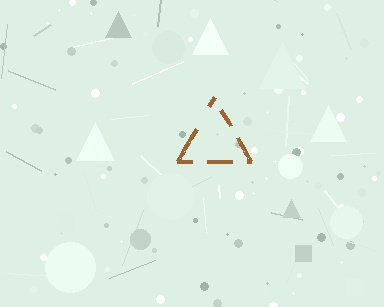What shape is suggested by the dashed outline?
The dashed outline suggests a triangle.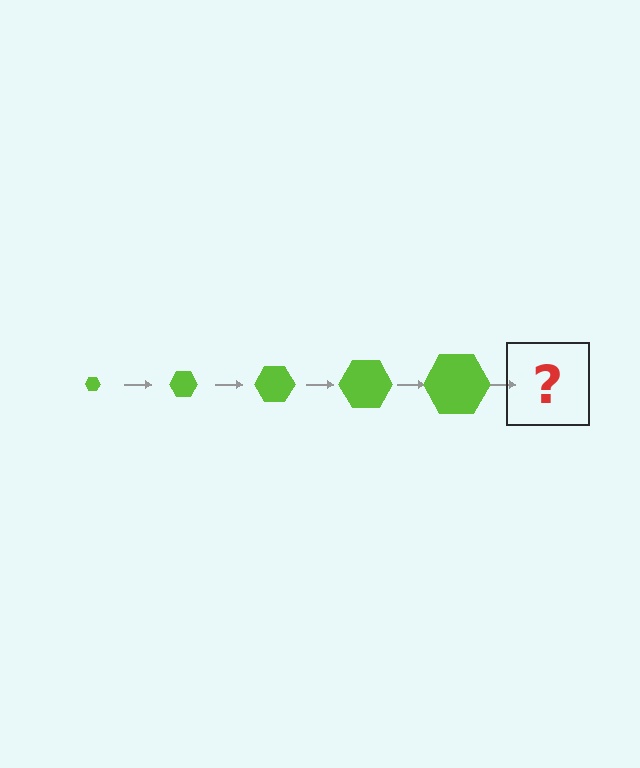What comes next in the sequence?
The next element should be a lime hexagon, larger than the previous one.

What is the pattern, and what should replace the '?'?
The pattern is that the hexagon gets progressively larger each step. The '?' should be a lime hexagon, larger than the previous one.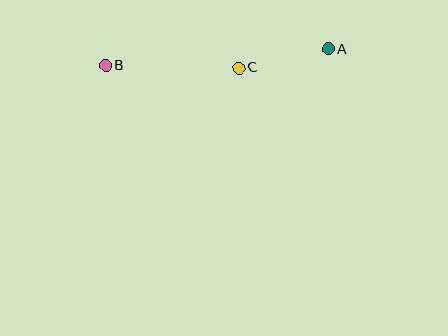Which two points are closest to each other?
Points A and C are closest to each other.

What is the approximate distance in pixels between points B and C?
The distance between B and C is approximately 133 pixels.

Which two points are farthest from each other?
Points A and B are farthest from each other.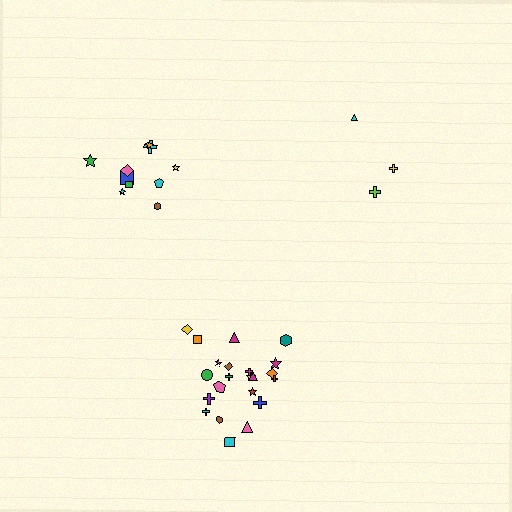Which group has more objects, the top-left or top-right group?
The top-left group.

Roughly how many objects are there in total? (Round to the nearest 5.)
Roughly 35 objects in total.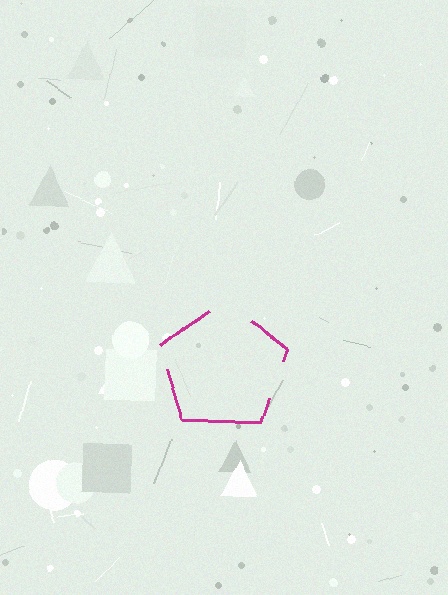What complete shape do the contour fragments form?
The contour fragments form a pentagon.